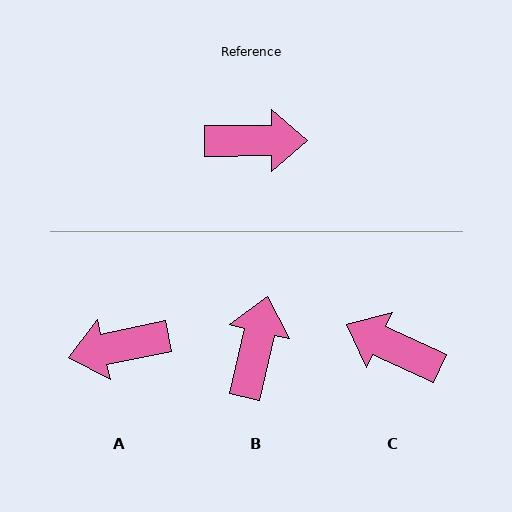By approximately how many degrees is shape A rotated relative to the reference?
Approximately 168 degrees clockwise.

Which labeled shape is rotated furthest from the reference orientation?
A, about 168 degrees away.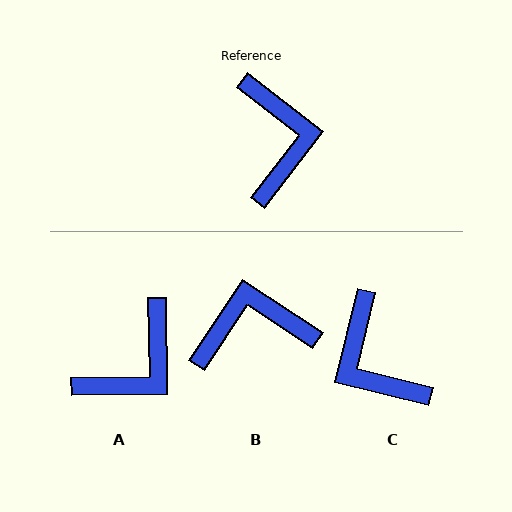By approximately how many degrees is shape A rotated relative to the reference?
Approximately 51 degrees clockwise.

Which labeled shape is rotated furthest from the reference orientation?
C, about 156 degrees away.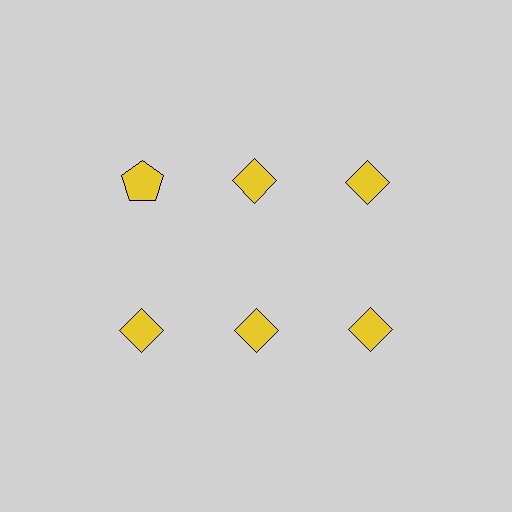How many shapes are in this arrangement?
There are 6 shapes arranged in a grid pattern.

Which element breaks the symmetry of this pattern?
The yellow pentagon in the top row, leftmost column breaks the symmetry. All other shapes are yellow diamonds.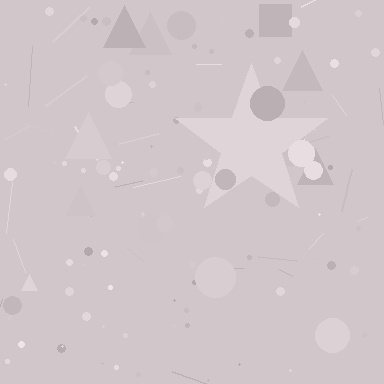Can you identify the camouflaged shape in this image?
The camouflaged shape is a star.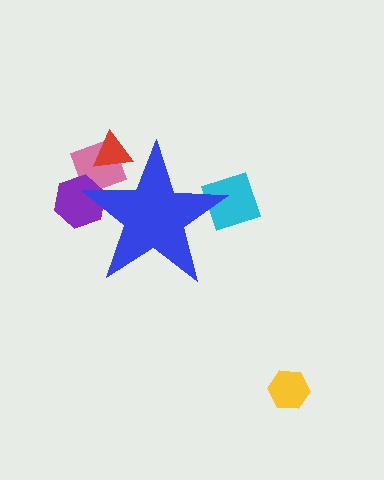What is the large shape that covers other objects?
A blue star.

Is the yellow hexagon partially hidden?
No, the yellow hexagon is fully visible.